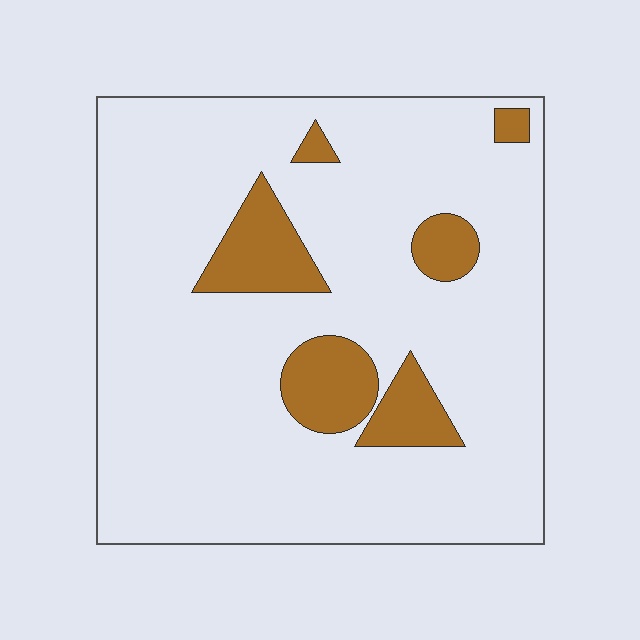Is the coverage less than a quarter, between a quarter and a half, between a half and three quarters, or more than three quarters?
Less than a quarter.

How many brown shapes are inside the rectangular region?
6.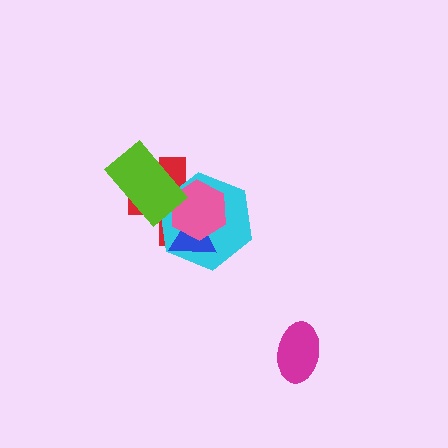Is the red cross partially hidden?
Yes, it is partially covered by another shape.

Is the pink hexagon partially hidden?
Yes, it is partially covered by another shape.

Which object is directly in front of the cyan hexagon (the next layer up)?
The blue triangle is directly in front of the cyan hexagon.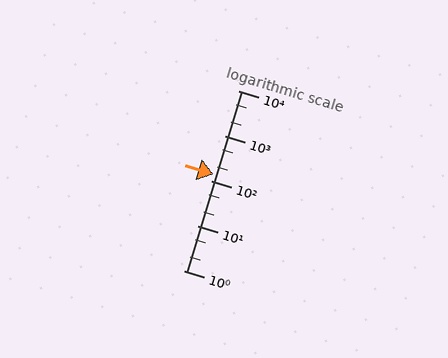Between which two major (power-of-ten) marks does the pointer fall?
The pointer is between 100 and 1000.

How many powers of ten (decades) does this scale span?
The scale spans 4 decades, from 1 to 10000.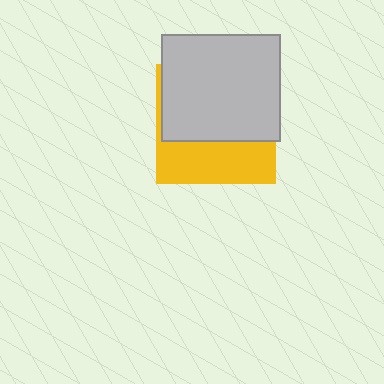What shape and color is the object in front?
The object in front is a light gray rectangle.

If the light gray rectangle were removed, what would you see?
You would see the complete yellow square.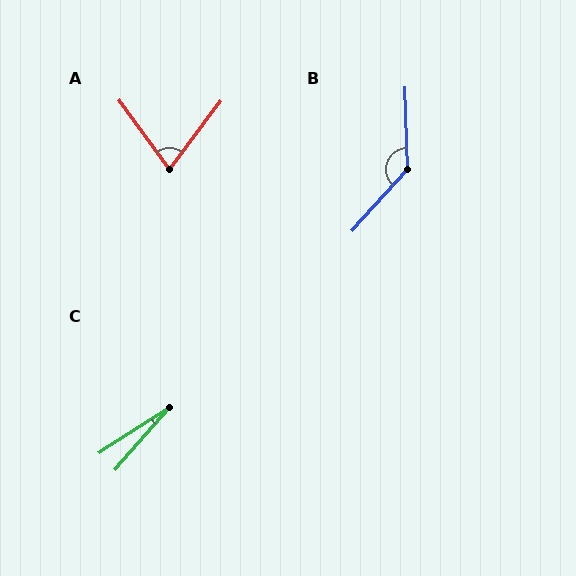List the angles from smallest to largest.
C (16°), A (73°), B (137°).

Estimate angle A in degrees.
Approximately 73 degrees.